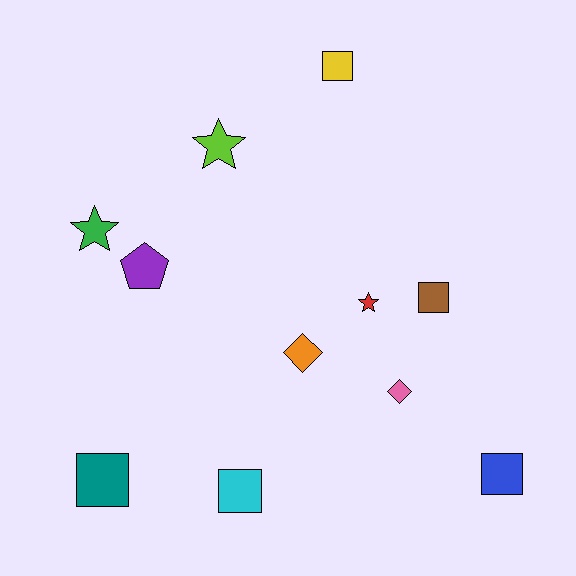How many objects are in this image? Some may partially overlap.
There are 11 objects.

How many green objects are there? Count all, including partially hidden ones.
There is 1 green object.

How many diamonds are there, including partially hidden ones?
There are 2 diamonds.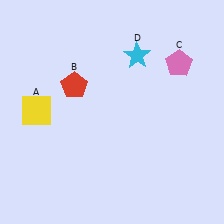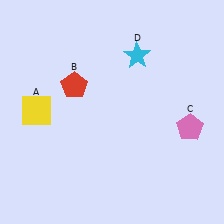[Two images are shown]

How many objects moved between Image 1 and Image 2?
1 object moved between the two images.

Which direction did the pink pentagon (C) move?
The pink pentagon (C) moved down.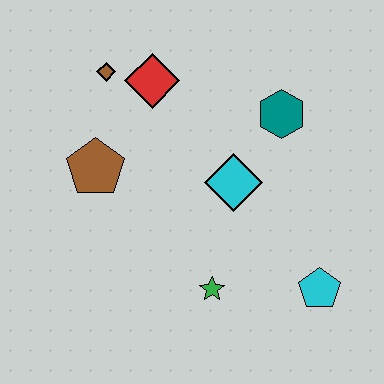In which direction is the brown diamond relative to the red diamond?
The brown diamond is to the left of the red diamond.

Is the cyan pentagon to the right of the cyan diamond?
Yes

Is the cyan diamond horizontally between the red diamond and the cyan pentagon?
Yes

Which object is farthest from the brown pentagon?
The cyan pentagon is farthest from the brown pentagon.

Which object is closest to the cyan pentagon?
The green star is closest to the cyan pentagon.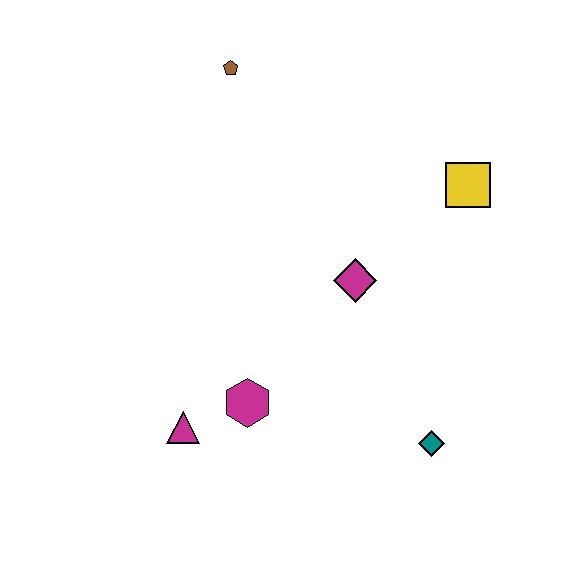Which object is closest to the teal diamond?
The magenta diamond is closest to the teal diamond.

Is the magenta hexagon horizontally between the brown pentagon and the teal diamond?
Yes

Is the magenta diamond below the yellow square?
Yes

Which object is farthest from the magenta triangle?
The yellow square is farthest from the magenta triangle.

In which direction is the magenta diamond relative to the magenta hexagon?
The magenta diamond is above the magenta hexagon.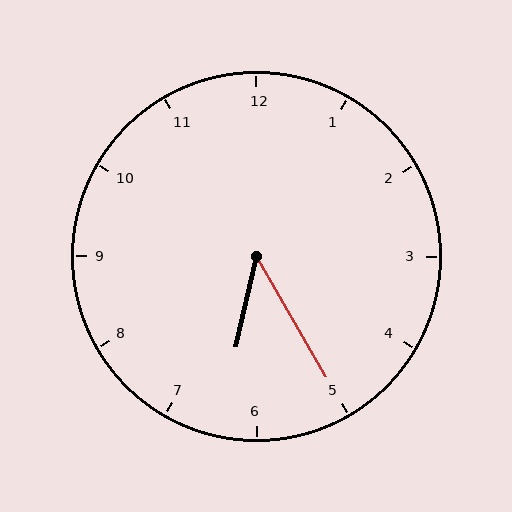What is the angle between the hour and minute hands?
Approximately 42 degrees.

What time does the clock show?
6:25.